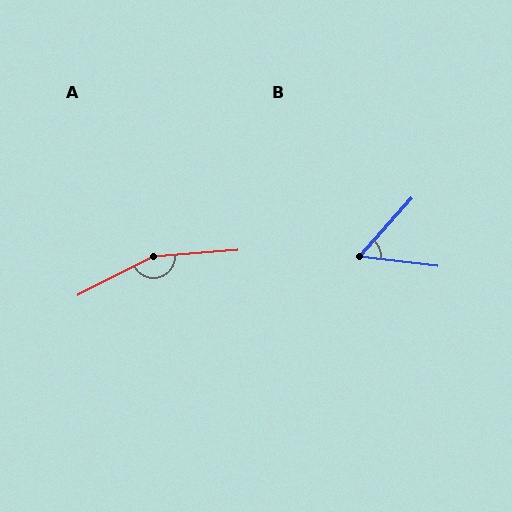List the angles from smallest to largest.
B (55°), A (158°).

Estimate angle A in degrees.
Approximately 158 degrees.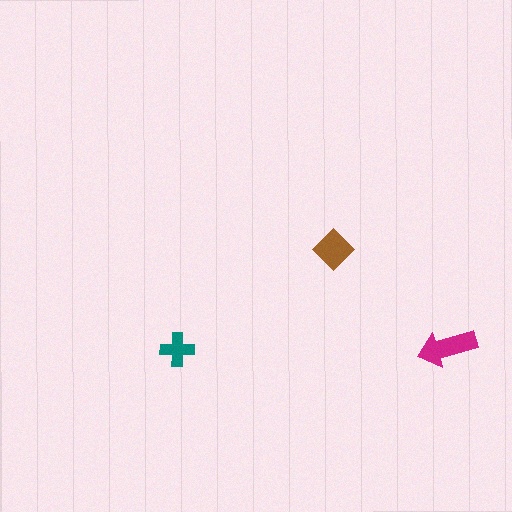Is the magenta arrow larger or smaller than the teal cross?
Larger.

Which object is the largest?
The magenta arrow.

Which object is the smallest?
The teal cross.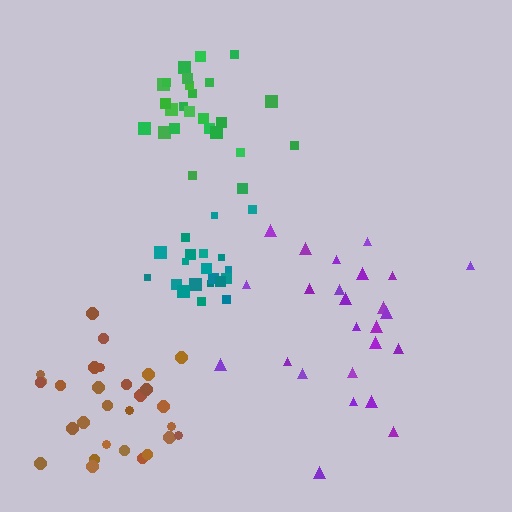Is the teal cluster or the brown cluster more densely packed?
Teal.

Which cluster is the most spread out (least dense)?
Purple.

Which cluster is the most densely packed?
Teal.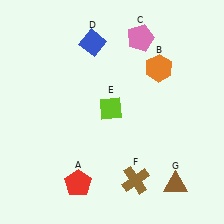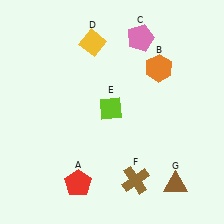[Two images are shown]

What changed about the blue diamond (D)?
In Image 1, D is blue. In Image 2, it changed to yellow.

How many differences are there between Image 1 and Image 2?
There is 1 difference between the two images.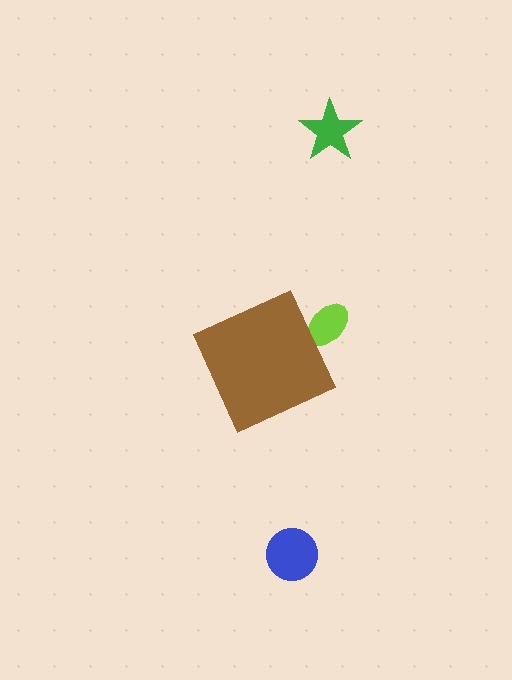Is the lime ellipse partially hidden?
Yes, the lime ellipse is partially hidden behind the brown diamond.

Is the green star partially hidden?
No, the green star is fully visible.